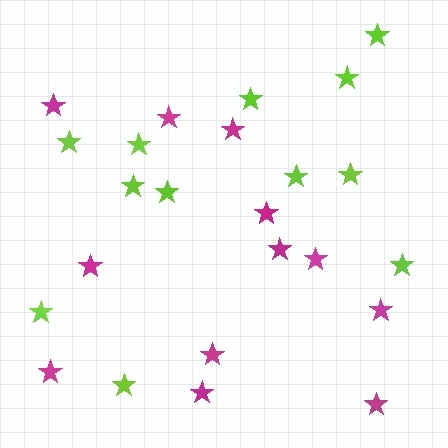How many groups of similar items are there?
There are 2 groups: one group of lime stars (12) and one group of magenta stars (12).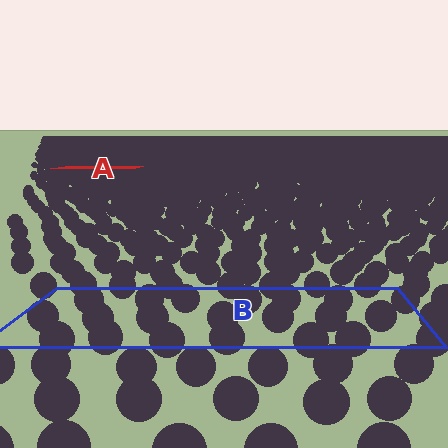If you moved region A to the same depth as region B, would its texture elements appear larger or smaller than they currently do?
They would appear larger. At a closer depth, the same texture elements are projected at a bigger on-screen size.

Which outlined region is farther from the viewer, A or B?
Region A is farther from the viewer — the texture elements inside it appear smaller and more densely packed.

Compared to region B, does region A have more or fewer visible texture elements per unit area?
Region A has more texture elements per unit area — they are packed more densely because it is farther away.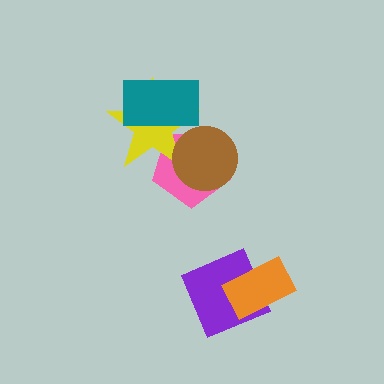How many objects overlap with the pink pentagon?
2 objects overlap with the pink pentagon.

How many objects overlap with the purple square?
1 object overlaps with the purple square.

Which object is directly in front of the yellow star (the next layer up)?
The teal rectangle is directly in front of the yellow star.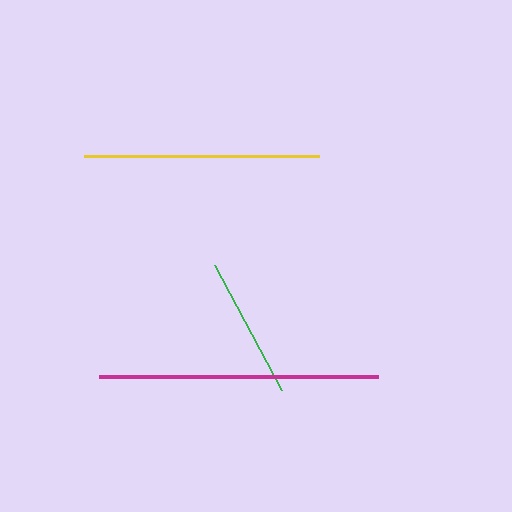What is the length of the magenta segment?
The magenta segment is approximately 280 pixels long.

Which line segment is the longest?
The magenta line is the longest at approximately 280 pixels.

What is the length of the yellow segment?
The yellow segment is approximately 235 pixels long.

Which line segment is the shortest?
The green line is the shortest at approximately 142 pixels.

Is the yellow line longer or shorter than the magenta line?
The magenta line is longer than the yellow line.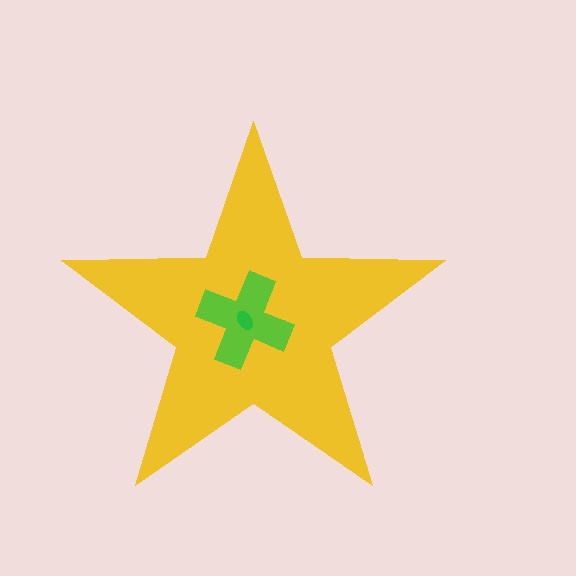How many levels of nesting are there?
3.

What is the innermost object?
The green ellipse.